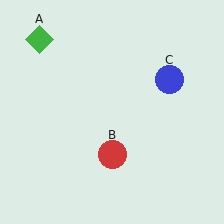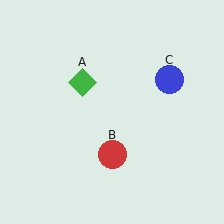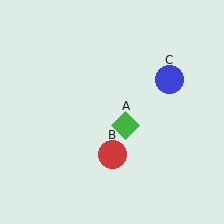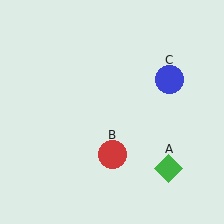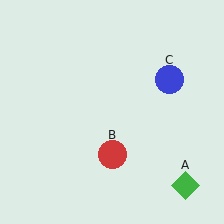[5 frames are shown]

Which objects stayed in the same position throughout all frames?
Red circle (object B) and blue circle (object C) remained stationary.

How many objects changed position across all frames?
1 object changed position: green diamond (object A).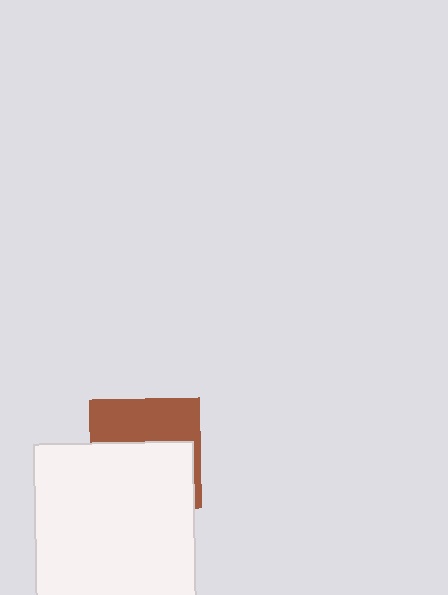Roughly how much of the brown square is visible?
A small part of it is visible (roughly 42%).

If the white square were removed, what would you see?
You would see the complete brown square.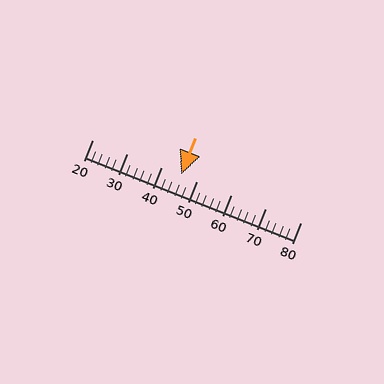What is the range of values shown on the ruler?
The ruler shows values from 20 to 80.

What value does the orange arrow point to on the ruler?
The orange arrow points to approximately 46.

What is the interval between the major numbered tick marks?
The major tick marks are spaced 10 units apart.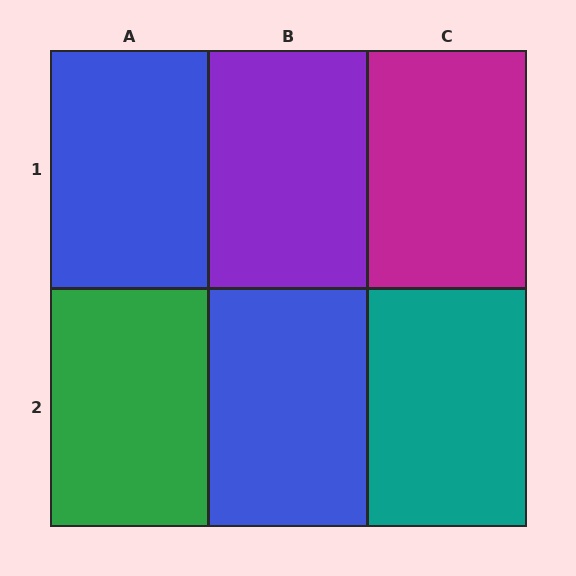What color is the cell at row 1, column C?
Magenta.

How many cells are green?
1 cell is green.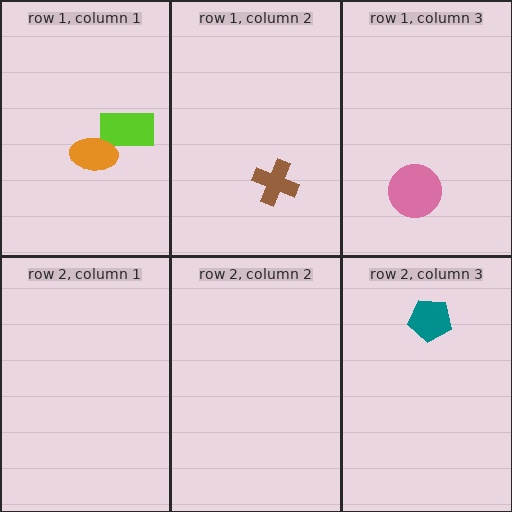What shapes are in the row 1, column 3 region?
The pink circle.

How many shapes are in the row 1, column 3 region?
1.